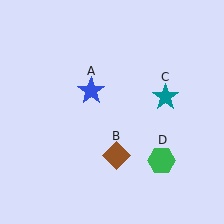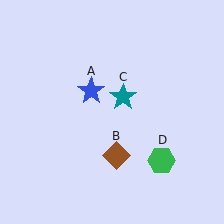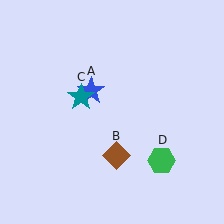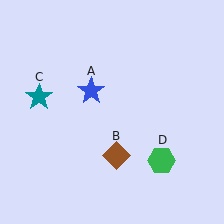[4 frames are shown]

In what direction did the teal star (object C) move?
The teal star (object C) moved left.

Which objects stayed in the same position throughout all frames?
Blue star (object A) and brown diamond (object B) and green hexagon (object D) remained stationary.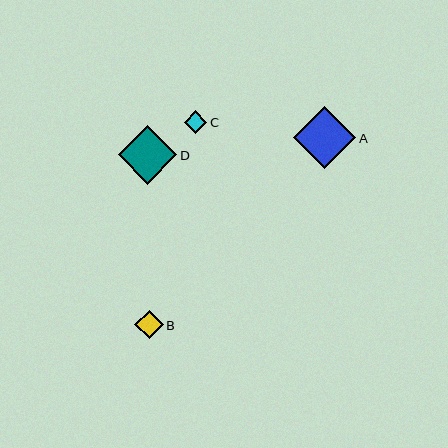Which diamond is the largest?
Diamond A is the largest with a size of approximately 62 pixels.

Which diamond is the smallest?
Diamond C is the smallest with a size of approximately 22 pixels.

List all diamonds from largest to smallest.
From largest to smallest: A, D, B, C.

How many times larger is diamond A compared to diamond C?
Diamond A is approximately 2.8 times the size of diamond C.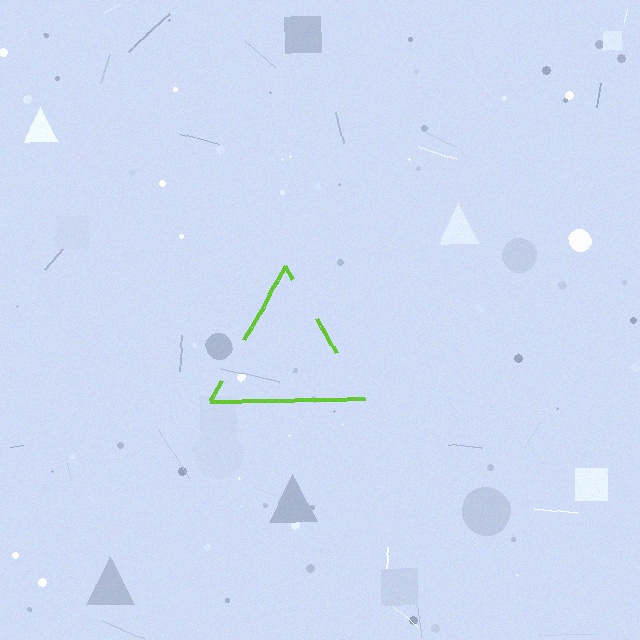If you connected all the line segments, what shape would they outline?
They would outline a triangle.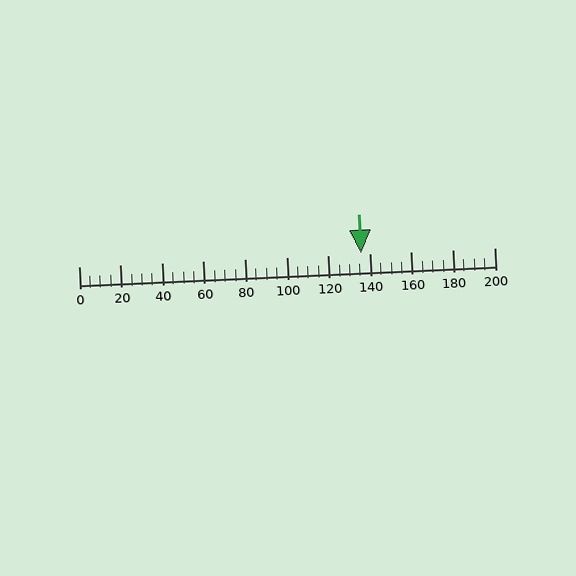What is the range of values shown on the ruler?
The ruler shows values from 0 to 200.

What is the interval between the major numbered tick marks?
The major tick marks are spaced 20 units apart.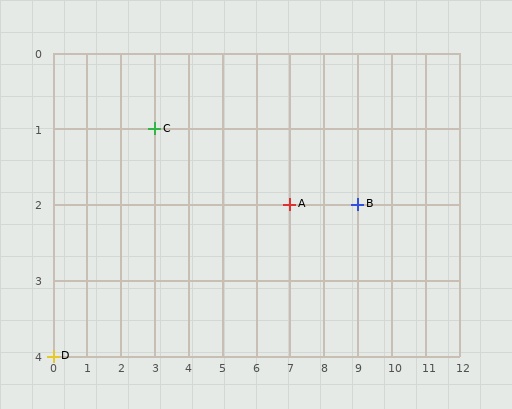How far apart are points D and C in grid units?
Points D and C are 3 columns and 3 rows apart (about 4.2 grid units diagonally).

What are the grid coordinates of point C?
Point C is at grid coordinates (3, 1).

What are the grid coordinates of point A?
Point A is at grid coordinates (7, 2).